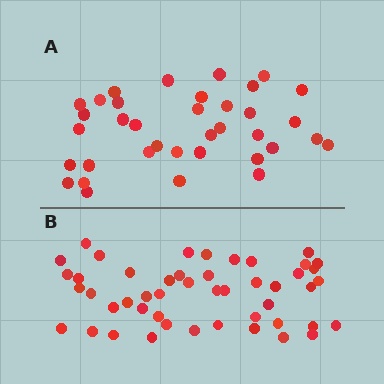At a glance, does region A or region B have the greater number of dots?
Region B (the bottom region) has more dots.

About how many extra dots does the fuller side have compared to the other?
Region B has roughly 12 or so more dots than region A.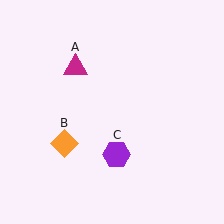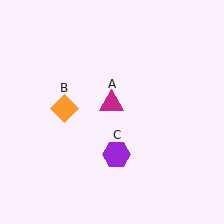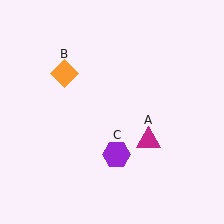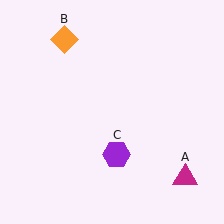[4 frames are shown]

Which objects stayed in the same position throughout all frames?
Purple hexagon (object C) remained stationary.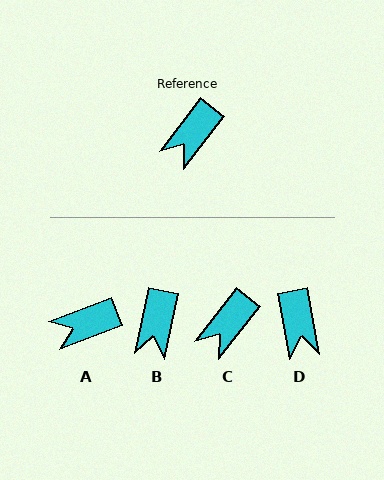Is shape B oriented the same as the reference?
No, it is off by about 26 degrees.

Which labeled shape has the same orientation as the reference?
C.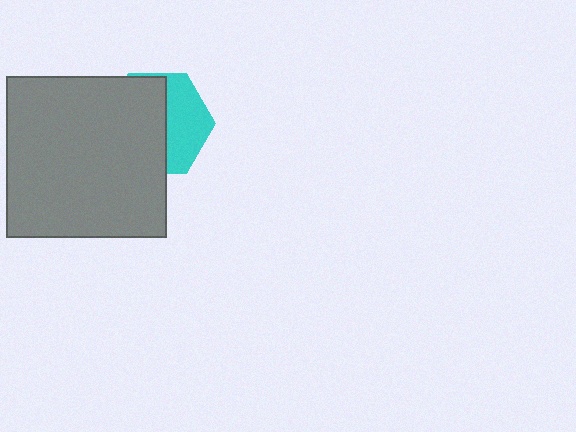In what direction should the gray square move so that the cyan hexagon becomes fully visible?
The gray square should move left. That is the shortest direction to clear the overlap and leave the cyan hexagon fully visible.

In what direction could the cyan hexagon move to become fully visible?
The cyan hexagon could move right. That would shift it out from behind the gray square entirely.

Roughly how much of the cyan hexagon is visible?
A small part of it is visible (roughly 40%).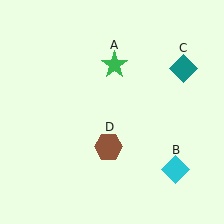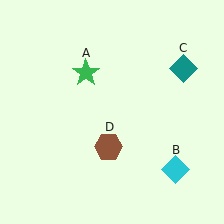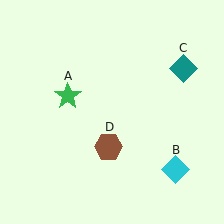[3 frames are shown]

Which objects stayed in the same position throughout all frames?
Cyan diamond (object B) and teal diamond (object C) and brown hexagon (object D) remained stationary.